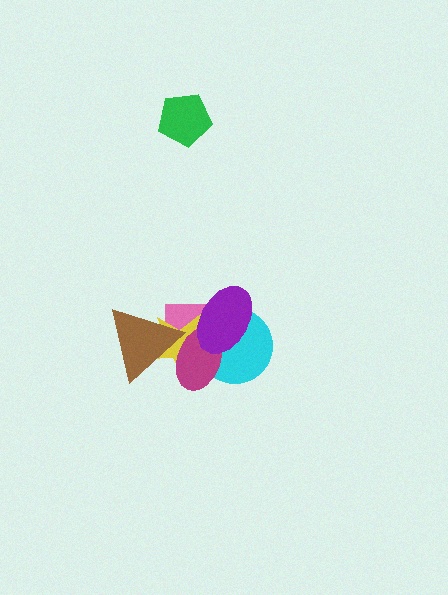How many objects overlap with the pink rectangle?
5 objects overlap with the pink rectangle.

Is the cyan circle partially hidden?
Yes, it is partially covered by another shape.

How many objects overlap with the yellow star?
5 objects overlap with the yellow star.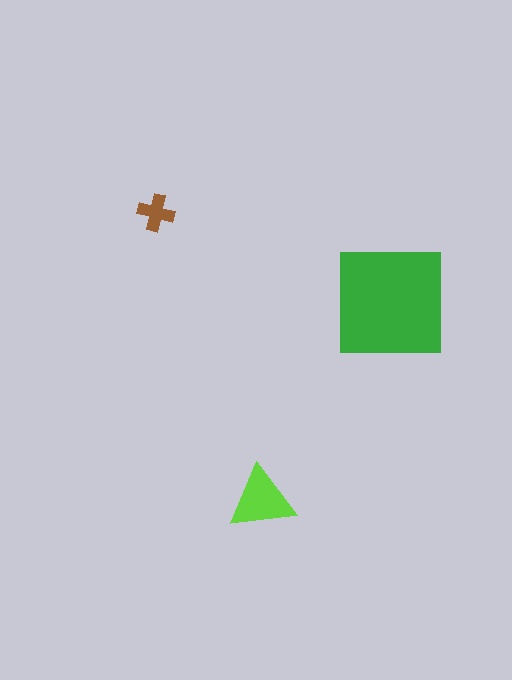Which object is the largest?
The green square.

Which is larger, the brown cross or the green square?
The green square.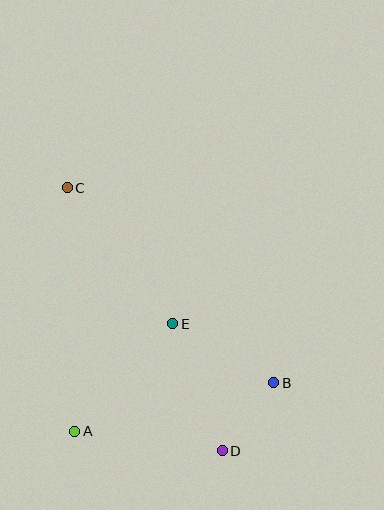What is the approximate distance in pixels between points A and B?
The distance between A and B is approximately 204 pixels.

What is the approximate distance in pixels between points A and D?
The distance between A and D is approximately 149 pixels.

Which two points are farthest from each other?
Points C and D are farthest from each other.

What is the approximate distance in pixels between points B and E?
The distance between B and E is approximately 117 pixels.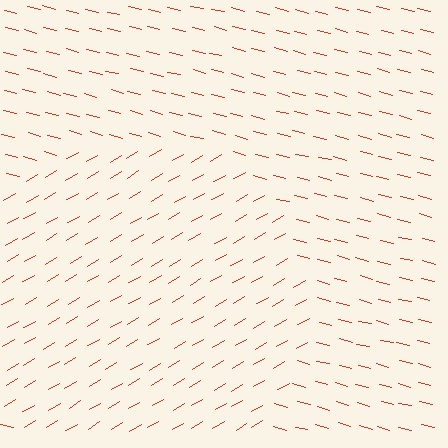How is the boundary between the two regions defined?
The boundary is defined purely by a change in line orientation (approximately 45 degrees difference). All lines are the same color and thickness.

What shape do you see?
I see a circle.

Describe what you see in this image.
The image is filled with small red line segments. A circle region in the image has lines oriented differently from the surrounding lines, creating a visible texture boundary.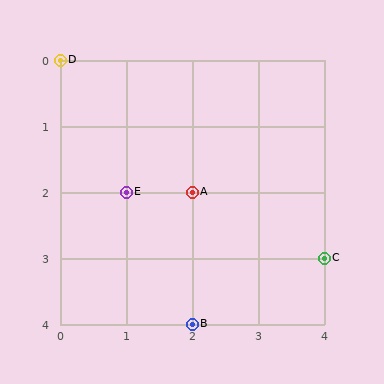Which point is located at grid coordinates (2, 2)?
Point A is at (2, 2).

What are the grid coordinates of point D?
Point D is at grid coordinates (0, 0).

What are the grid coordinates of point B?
Point B is at grid coordinates (2, 4).